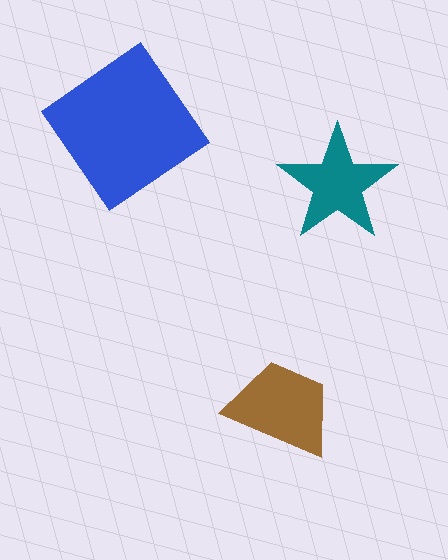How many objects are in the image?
There are 3 objects in the image.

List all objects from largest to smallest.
The blue diamond, the brown trapezoid, the teal star.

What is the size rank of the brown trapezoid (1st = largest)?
2nd.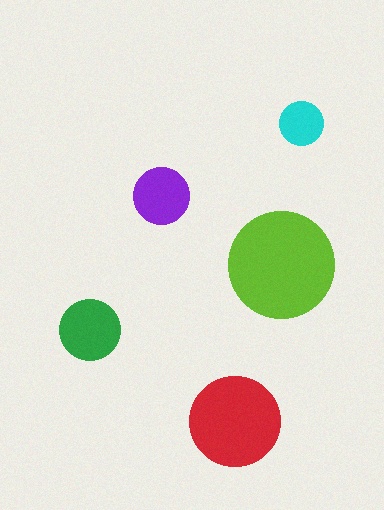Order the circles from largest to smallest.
the lime one, the red one, the green one, the purple one, the cyan one.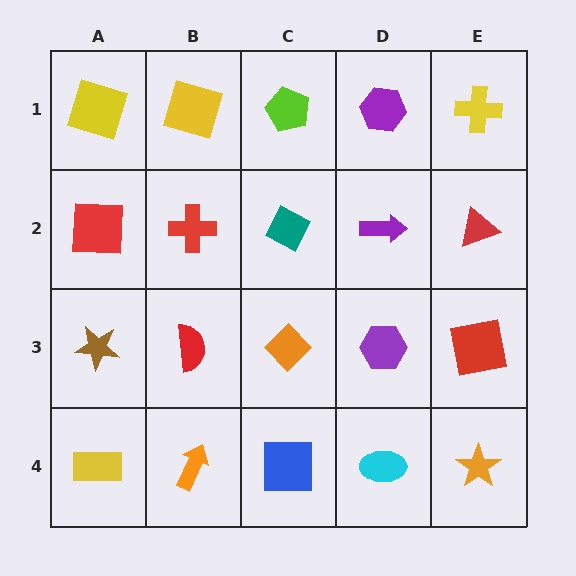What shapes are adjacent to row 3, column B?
A red cross (row 2, column B), an orange arrow (row 4, column B), a brown star (row 3, column A), an orange diamond (row 3, column C).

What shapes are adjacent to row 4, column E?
A red square (row 3, column E), a cyan ellipse (row 4, column D).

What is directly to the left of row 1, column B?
A yellow square.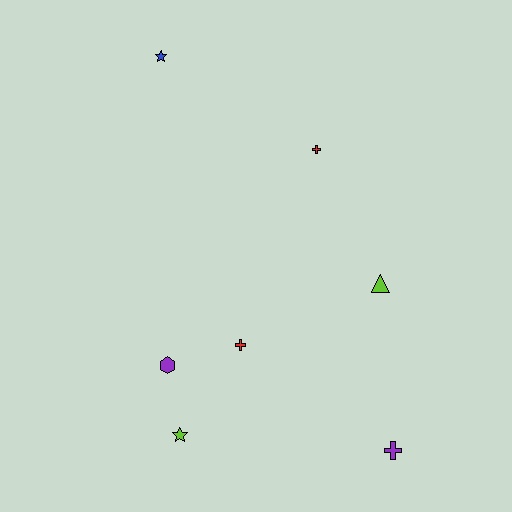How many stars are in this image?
There are 2 stars.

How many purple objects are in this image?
There are 2 purple objects.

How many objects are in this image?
There are 7 objects.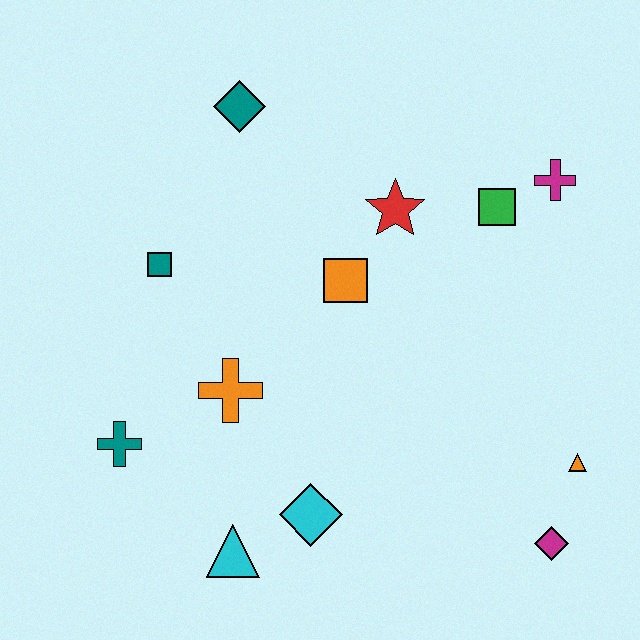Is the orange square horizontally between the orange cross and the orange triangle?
Yes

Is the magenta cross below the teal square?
No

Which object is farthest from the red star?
The cyan triangle is farthest from the red star.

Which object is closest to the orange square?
The red star is closest to the orange square.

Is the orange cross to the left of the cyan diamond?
Yes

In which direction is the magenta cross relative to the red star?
The magenta cross is to the right of the red star.